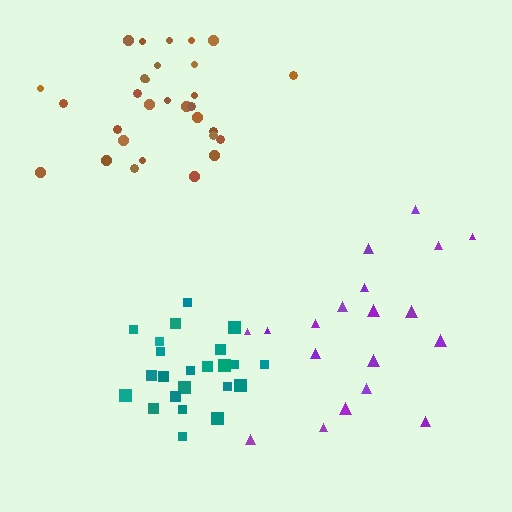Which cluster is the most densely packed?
Teal.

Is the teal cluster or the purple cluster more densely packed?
Teal.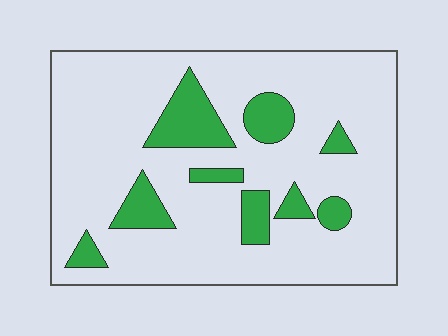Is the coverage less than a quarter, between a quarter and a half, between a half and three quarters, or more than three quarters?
Less than a quarter.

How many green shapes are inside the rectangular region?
9.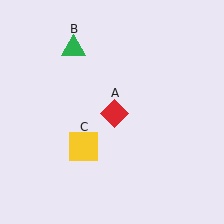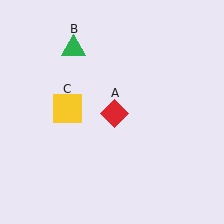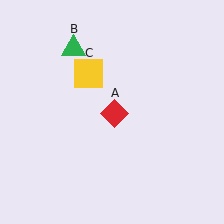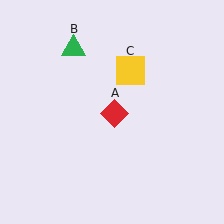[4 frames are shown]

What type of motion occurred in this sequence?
The yellow square (object C) rotated clockwise around the center of the scene.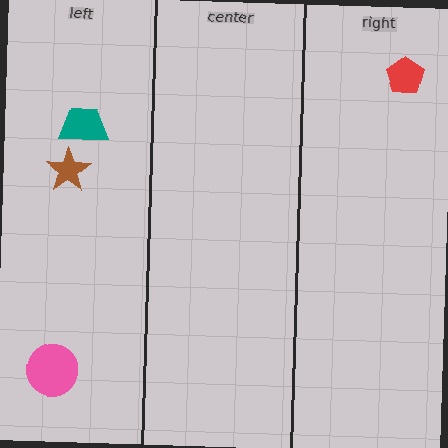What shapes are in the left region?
The brown star, the teal trapezoid, the pink circle.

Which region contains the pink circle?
The left region.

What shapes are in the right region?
The red pentagon.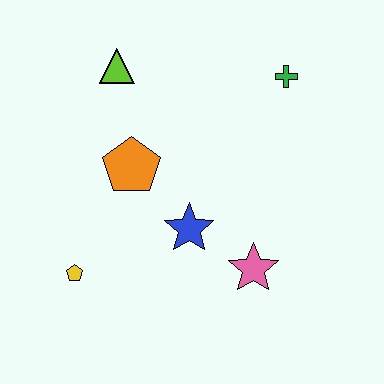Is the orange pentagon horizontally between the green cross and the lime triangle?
Yes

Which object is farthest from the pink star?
The lime triangle is farthest from the pink star.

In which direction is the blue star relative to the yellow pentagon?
The blue star is to the right of the yellow pentagon.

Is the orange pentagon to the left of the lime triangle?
No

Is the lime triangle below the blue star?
No